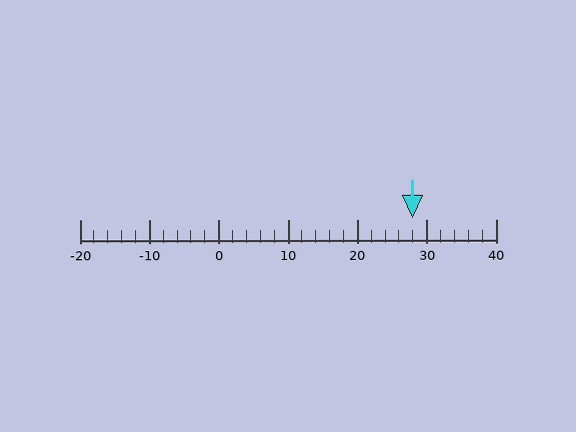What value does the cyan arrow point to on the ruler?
The cyan arrow points to approximately 28.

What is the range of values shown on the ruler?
The ruler shows values from -20 to 40.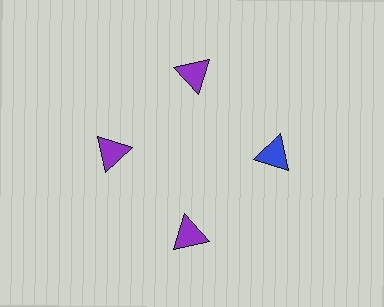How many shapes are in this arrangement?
There are 4 shapes arranged in a ring pattern.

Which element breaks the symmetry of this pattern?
The blue triangle at roughly the 3 o'clock position breaks the symmetry. All other shapes are purple triangles.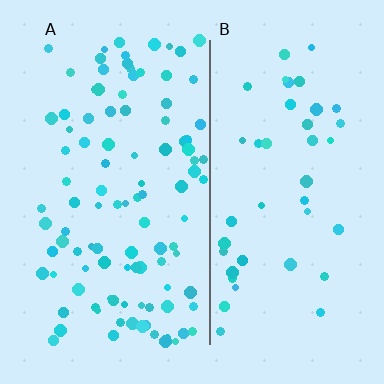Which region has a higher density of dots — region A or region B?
A (the left).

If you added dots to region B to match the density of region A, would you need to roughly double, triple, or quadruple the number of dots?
Approximately double.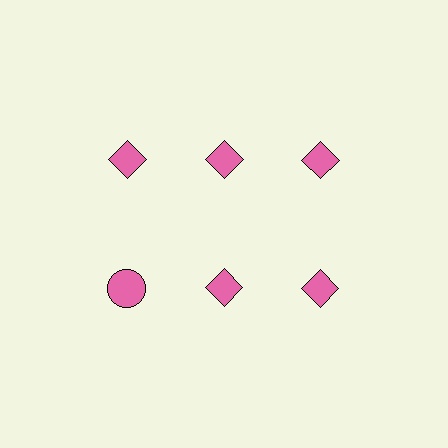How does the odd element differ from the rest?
It has a different shape: circle instead of diamond.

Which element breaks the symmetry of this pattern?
The pink circle in the second row, leftmost column breaks the symmetry. All other shapes are pink diamonds.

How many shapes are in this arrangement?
There are 6 shapes arranged in a grid pattern.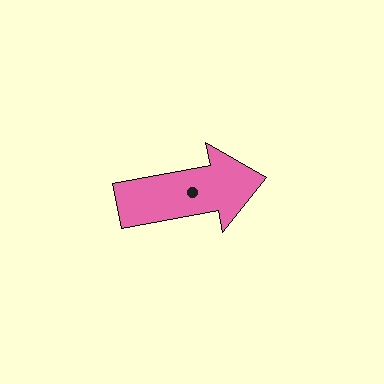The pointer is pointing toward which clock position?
Roughly 3 o'clock.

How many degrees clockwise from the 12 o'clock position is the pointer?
Approximately 79 degrees.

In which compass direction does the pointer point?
East.